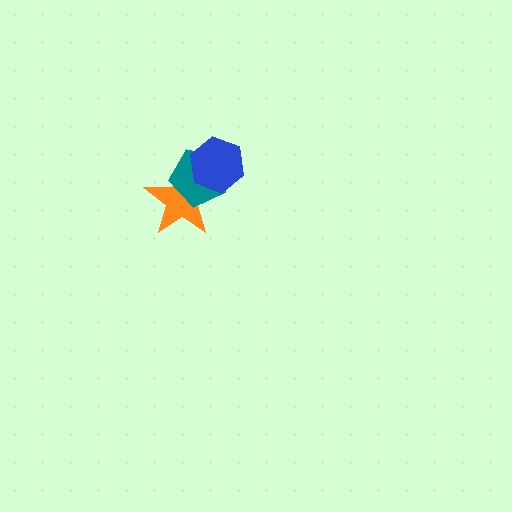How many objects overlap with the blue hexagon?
2 objects overlap with the blue hexagon.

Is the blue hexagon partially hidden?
No, no other shape covers it.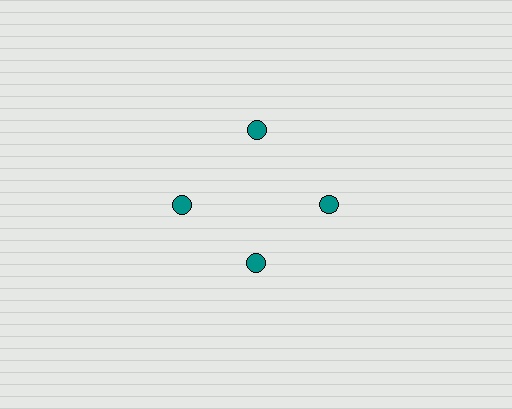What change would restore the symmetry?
The symmetry would be restored by moving it outward, back onto the ring so that all 4 circles sit at equal angles and equal distance from the center.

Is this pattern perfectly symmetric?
No. The 4 teal circles are arranged in a ring, but one element near the 6 o'clock position is pulled inward toward the center, breaking the 4-fold rotational symmetry.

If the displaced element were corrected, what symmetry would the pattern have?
It would have 4-fold rotational symmetry — the pattern would map onto itself every 90 degrees.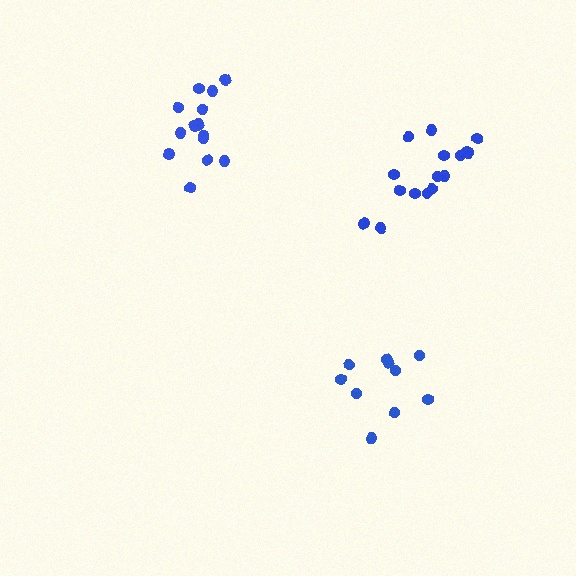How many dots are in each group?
Group 1: 15 dots, Group 2: 16 dots, Group 3: 10 dots (41 total).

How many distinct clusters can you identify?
There are 3 distinct clusters.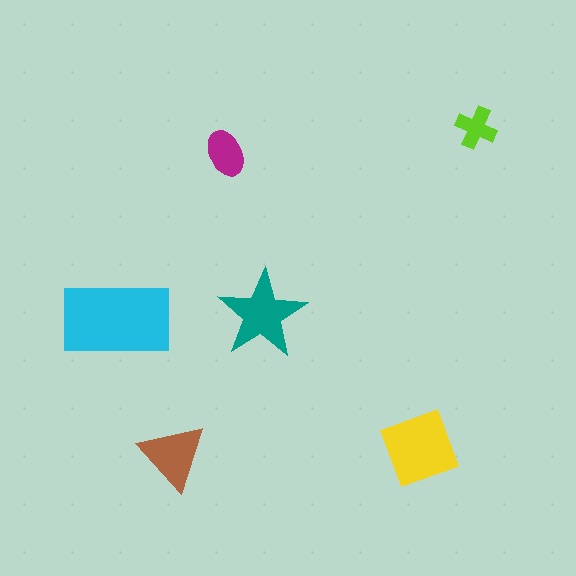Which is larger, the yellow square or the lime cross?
The yellow square.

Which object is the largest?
The cyan rectangle.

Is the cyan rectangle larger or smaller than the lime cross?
Larger.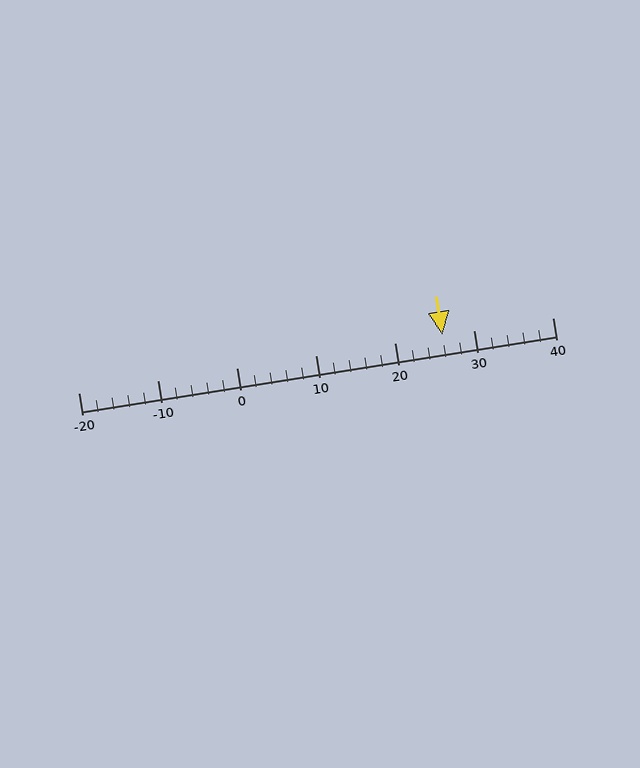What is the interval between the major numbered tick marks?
The major tick marks are spaced 10 units apart.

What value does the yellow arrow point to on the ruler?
The yellow arrow points to approximately 26.